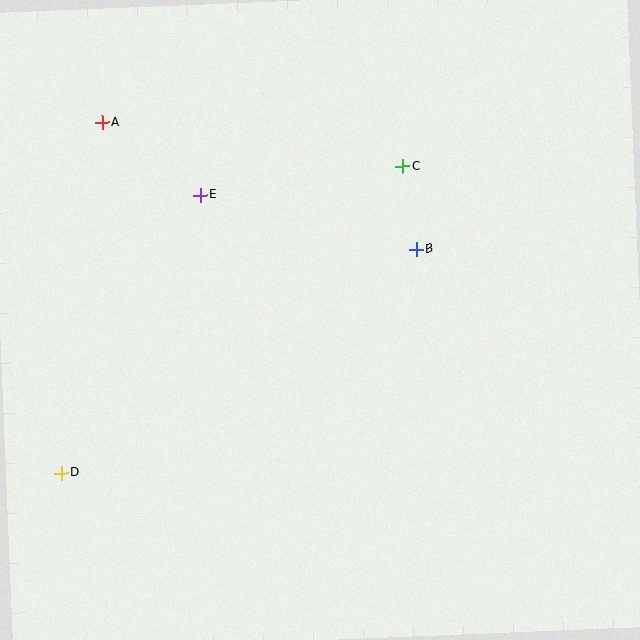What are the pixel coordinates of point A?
Point A is at (102, 122).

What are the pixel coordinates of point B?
Point B is at (417, 249).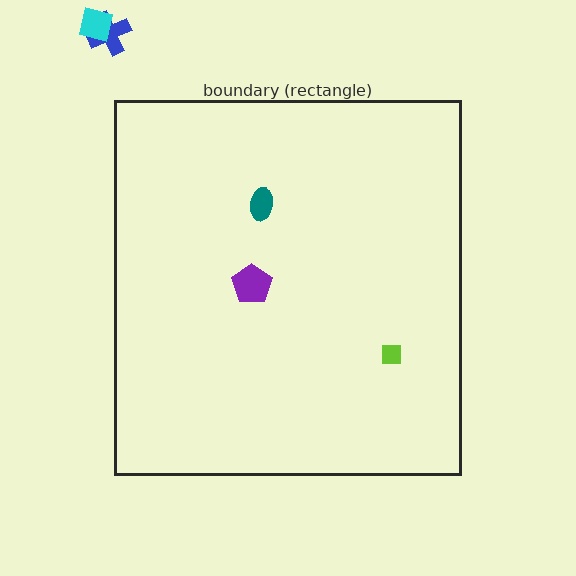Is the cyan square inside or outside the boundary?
Outside.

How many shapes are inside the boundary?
3 inside, 2 outside.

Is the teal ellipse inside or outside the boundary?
Inside.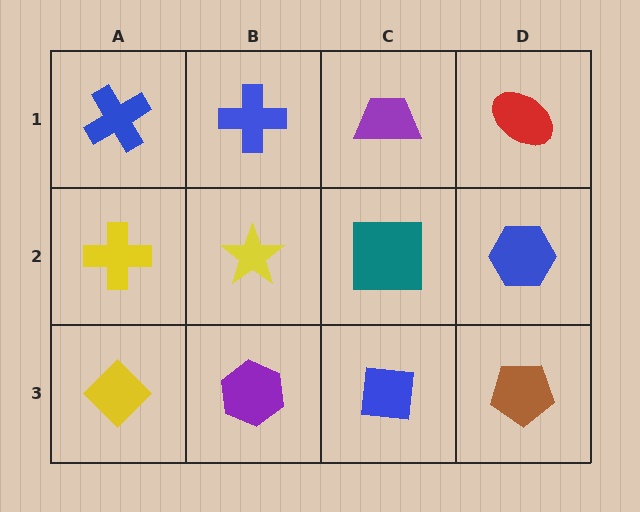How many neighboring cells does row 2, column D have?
3.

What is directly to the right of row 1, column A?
A blue cross.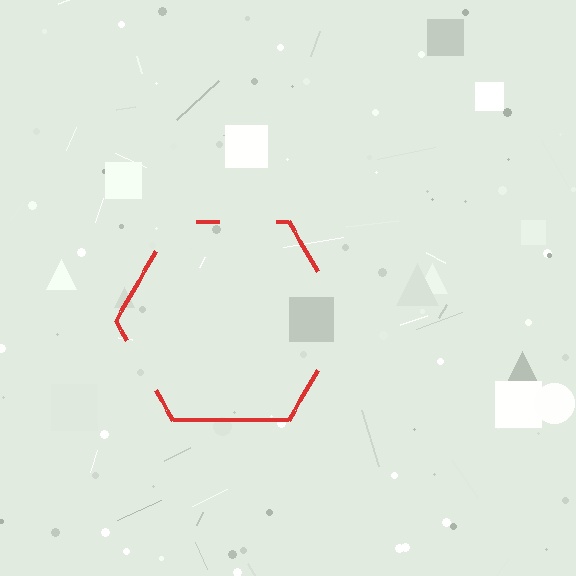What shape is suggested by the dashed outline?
The dashed outline suggests a hexagon.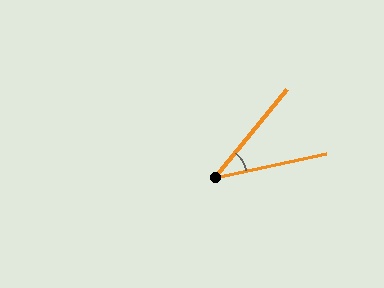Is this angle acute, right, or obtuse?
It is acute.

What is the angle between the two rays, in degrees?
Approximately 39 degrees.